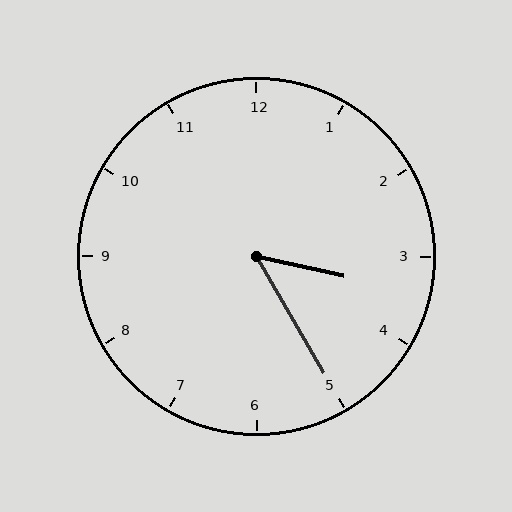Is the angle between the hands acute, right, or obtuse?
It is acute.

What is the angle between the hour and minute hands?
Approximately 48 degrees.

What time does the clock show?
3:25.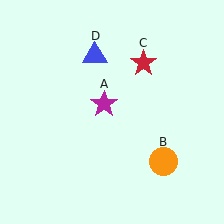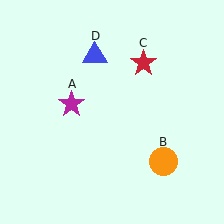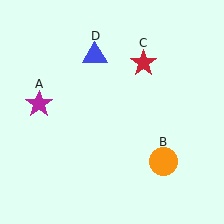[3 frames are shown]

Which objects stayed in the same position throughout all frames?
Orange circle (object B) and red star (object C) and blue triangle (object D) remained stationary.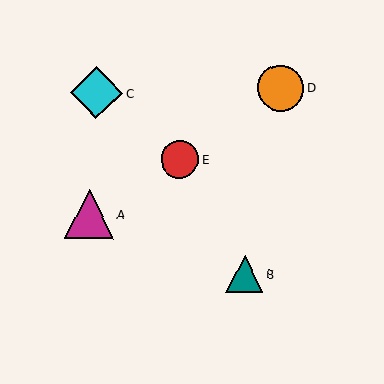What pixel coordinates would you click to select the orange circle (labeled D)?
Click at (281, 88) to select the orange circle D.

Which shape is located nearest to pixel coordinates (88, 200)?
The magenta triangle (labeled A) at (89, 214) is nearest to that location.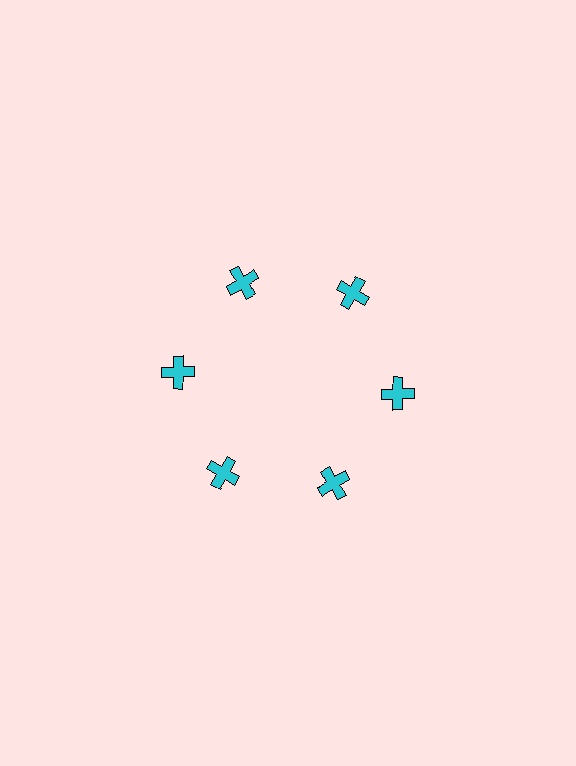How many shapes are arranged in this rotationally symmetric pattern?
There are 6 shapes, arranged in 6 groups of 1.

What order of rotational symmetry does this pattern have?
This pattern has 6-fold rotational symmetry.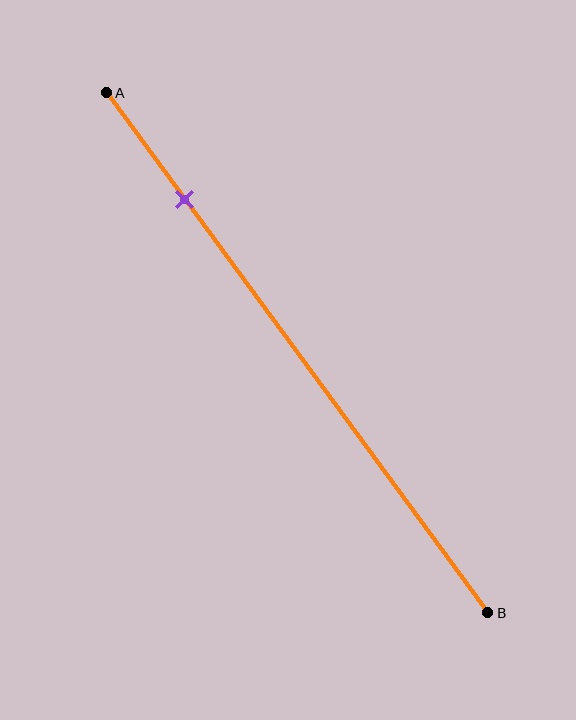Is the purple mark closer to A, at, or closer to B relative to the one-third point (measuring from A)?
The purple mark is closer to point A than the one-third point of segment AB.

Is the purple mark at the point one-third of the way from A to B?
No, the mark is at about 20% from A, not at the 33% one-third point.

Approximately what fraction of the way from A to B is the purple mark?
The purple mark is approximately 20% of the way from A to B.